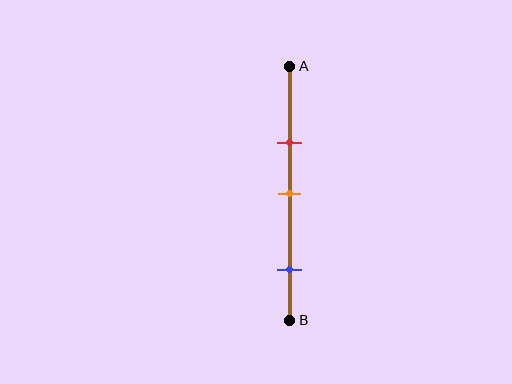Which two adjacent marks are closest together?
The red and orange marks are the closest adjacent pair.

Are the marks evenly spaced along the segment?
No, the marks are not evenly spaced.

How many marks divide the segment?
There are 3 marks dividing the segment.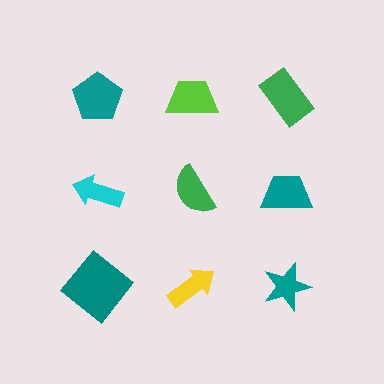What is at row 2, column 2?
A green semicircle.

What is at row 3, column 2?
A yellow arrow.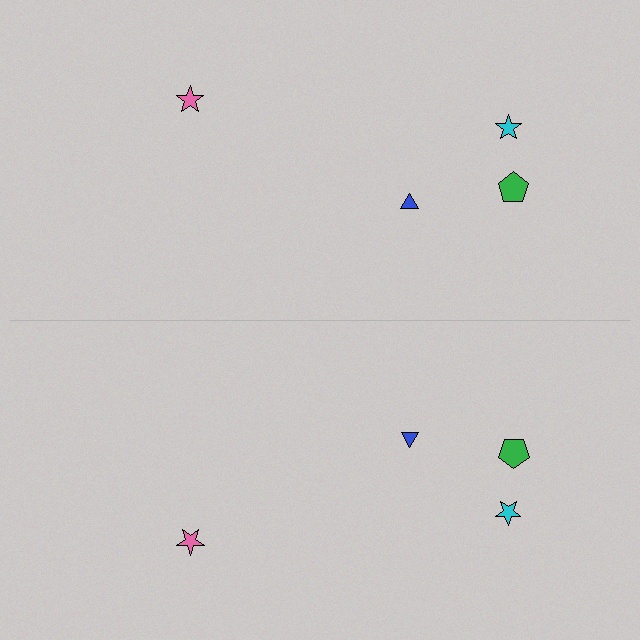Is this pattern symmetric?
Yes, this pattern has bilateral (reflection) symmetry.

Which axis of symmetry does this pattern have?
The pattern has a horizontal axis of symmetry running through the center of the image.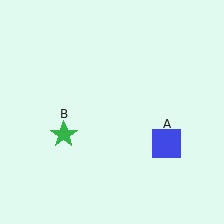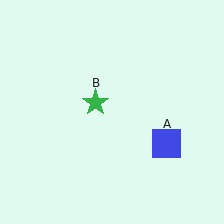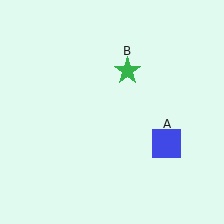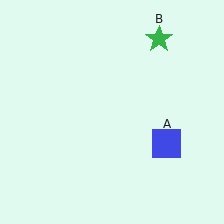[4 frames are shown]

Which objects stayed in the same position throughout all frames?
Blue square (object A) remained stationary.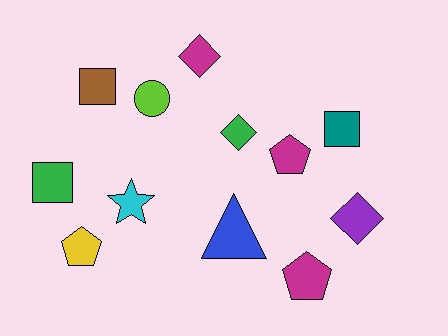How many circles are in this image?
There is 1 circle.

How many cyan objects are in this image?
There is 1 cyan object.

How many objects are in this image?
There are 12 objects.